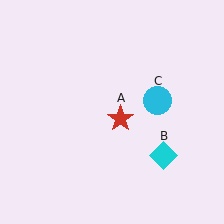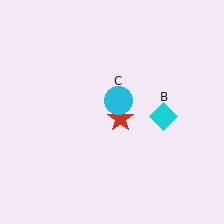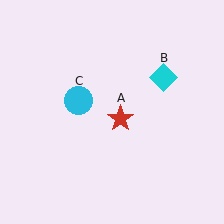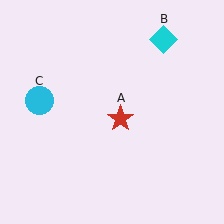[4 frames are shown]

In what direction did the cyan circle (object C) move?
The cyan circle (object C) moved left.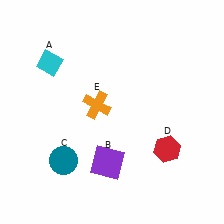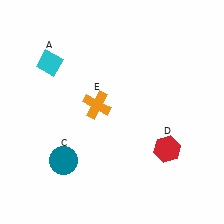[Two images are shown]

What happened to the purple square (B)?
The purple square (B) was removed in Image 2. It was in the bottom-left area of Image 1.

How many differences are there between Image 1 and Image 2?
There is 1 difference between the two images.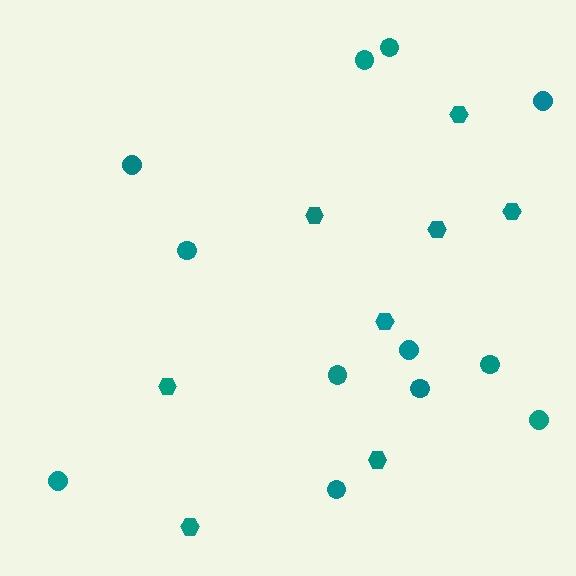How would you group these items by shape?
There are 2 groups: one group of hexagons (8) and one group of circles (12).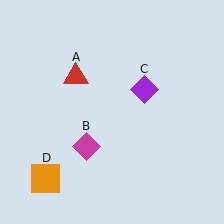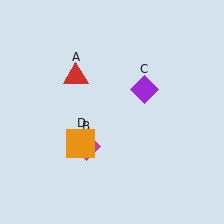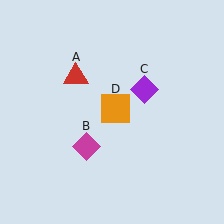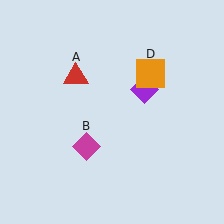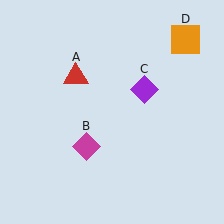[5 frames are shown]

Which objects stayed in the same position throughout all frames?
Red triangle (object A) and magenta diamond (object B) and purple diamond (object C) remained stationary.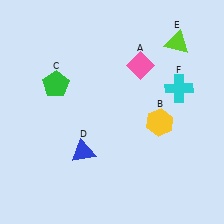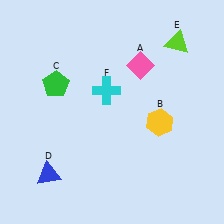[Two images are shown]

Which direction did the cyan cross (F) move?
The cyan cross (F) moved left.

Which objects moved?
The objects that moved are: the blue triangle (D), the cyan cross (F).